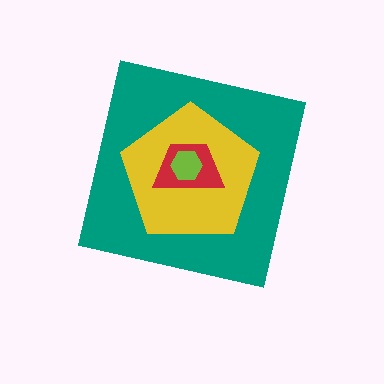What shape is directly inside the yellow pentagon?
The red trapezoid.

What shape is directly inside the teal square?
The yellow pentagon.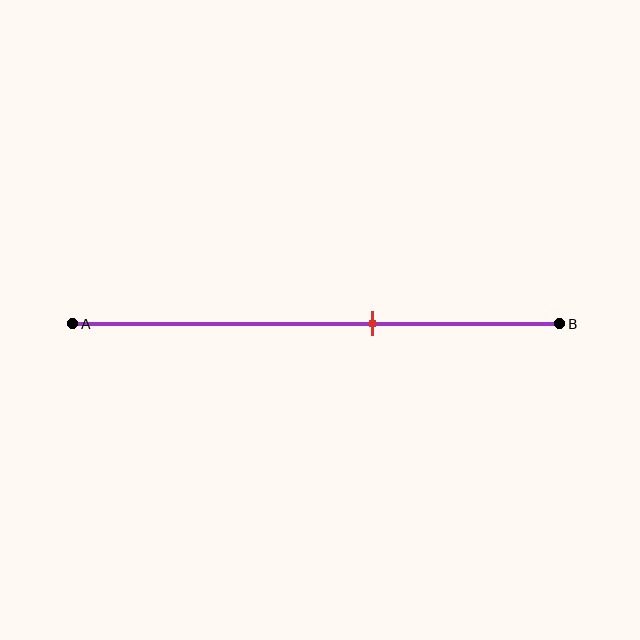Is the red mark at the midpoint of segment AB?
No, the mark is at about 60% from A, not at the 50% midpoint.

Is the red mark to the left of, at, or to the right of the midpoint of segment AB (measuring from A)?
The red mark is to the right of the midpoint of segment AB.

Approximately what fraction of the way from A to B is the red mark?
The red mark is approximately 60% of the way from A to B.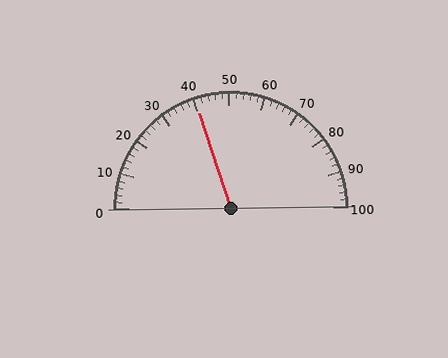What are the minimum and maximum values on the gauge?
The gauge ranges from 0 to 100.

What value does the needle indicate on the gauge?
The needle indicates approximately 40.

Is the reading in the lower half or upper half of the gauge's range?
The reading is in the lower half of the range (0 to 100).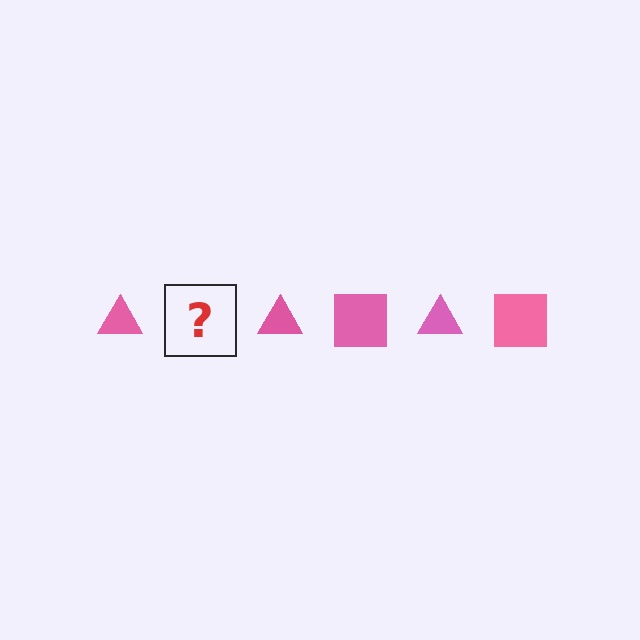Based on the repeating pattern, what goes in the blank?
The blank should be a pink square.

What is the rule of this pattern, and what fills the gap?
The rule is that the pattern cycles through triangle, square shapes in pink. The gap should be filled with a pink square.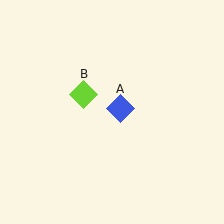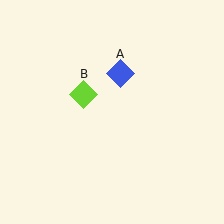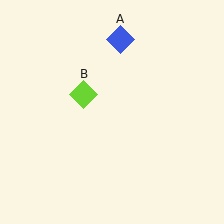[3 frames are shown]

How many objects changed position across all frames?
1 object changed position: blue diamond (object A).